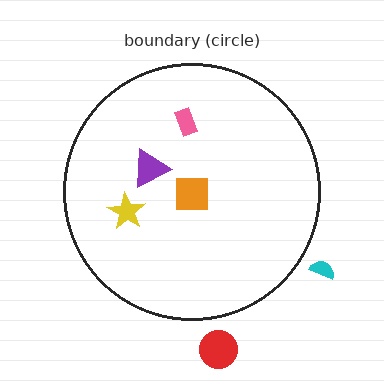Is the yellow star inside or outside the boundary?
Inside.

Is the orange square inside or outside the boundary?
Inside.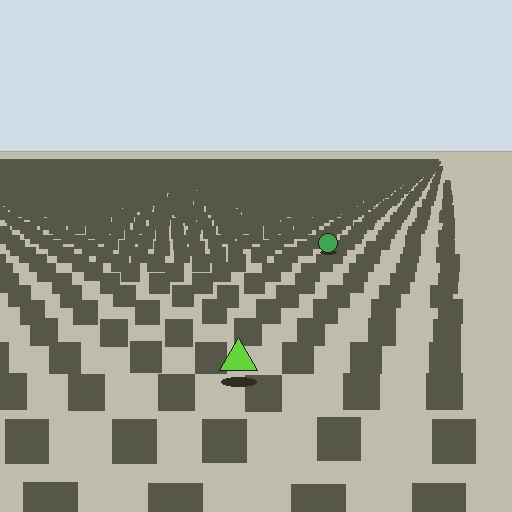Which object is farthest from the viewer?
The green circle is farthest from the viewer. It appears smaller and the ground texture around it is denser.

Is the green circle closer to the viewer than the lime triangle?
No. The lime triangle is closer — you can tell from the texture gradient: the ground texture is coarser near it.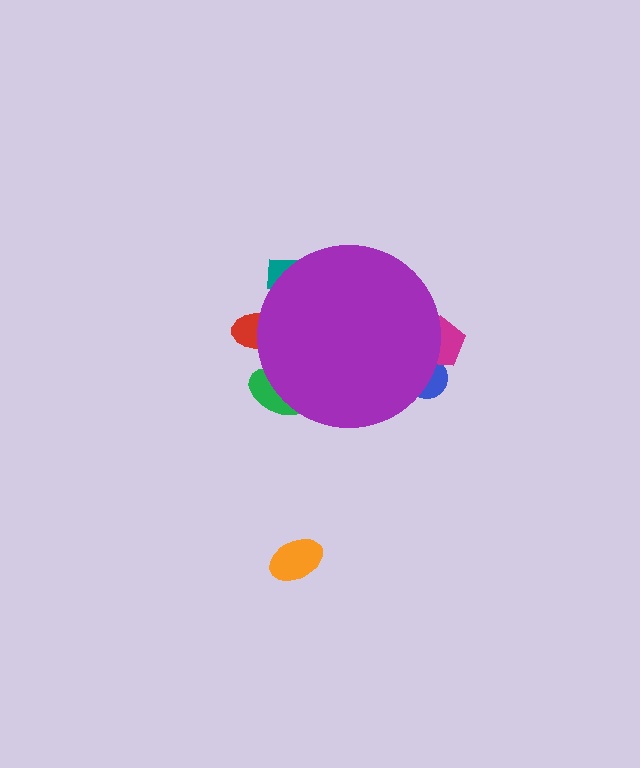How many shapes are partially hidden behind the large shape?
5 shapes are partially hidden.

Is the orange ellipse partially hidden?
No, the orange ellipse is fully visible.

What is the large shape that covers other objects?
A purple circle.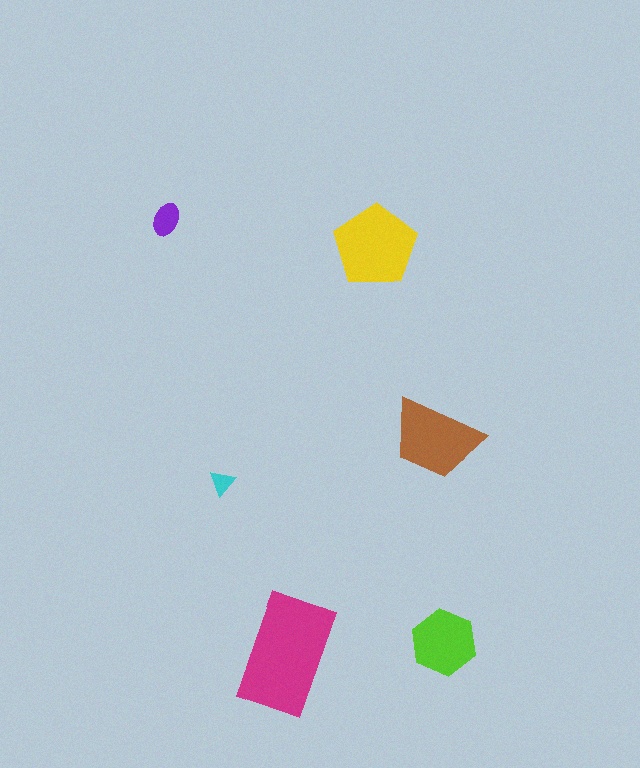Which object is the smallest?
The cyan triangle.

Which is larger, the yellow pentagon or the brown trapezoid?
The yellow pentagon.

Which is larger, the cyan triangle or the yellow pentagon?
The yellow pentagon.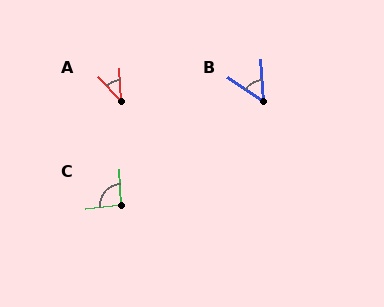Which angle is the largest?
C, at approximately 93 degrees.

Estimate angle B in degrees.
Approximately 52 degrees.